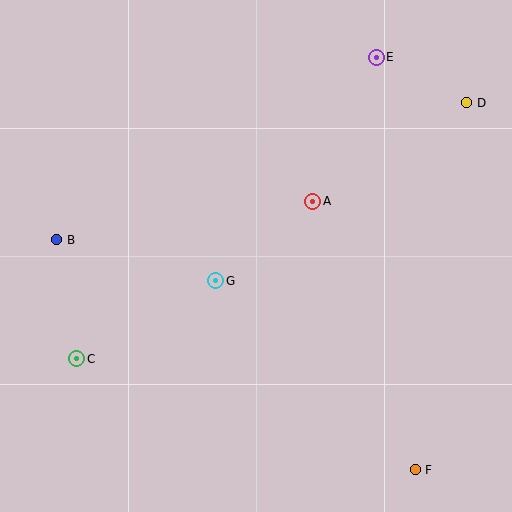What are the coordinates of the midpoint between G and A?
The midpoint between G and A is at (264, 241).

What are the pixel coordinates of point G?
Point G is at (216, 281).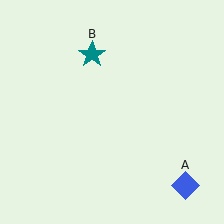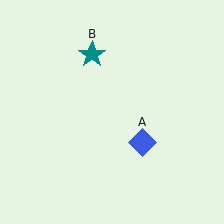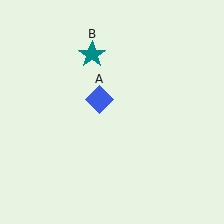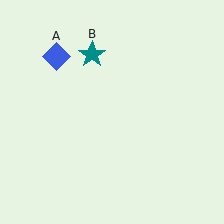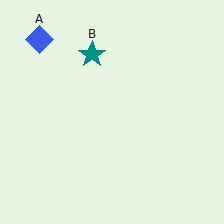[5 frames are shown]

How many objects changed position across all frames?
1 object changed position: blue diamond (object A).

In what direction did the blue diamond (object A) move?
The blue diamond (object A) moved up and to the left.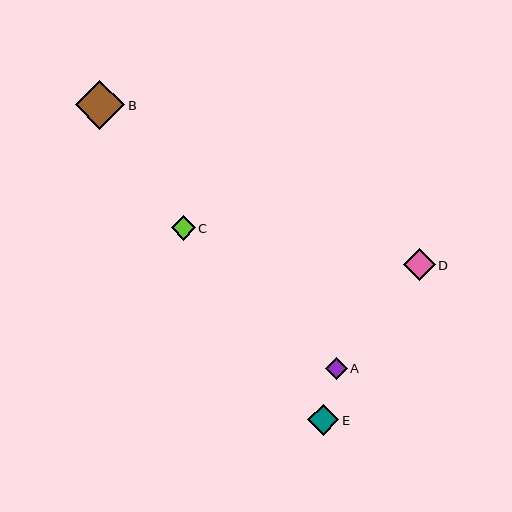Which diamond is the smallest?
Diamond A is the smallest with a size of approximately 22 pixels.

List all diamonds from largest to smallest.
From largest to smallest: B, D, E, C, A.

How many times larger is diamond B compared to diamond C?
Diamond B is approximately 2.0 times the size of diamond C.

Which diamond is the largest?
Diamond B is the largest with a size of approximately 50 pixels.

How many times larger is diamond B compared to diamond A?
Diamond B is approximately 2.3 times the size of diamond A.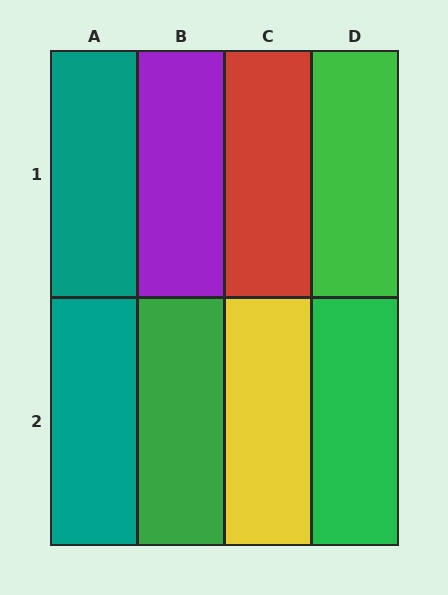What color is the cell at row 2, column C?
Yellow.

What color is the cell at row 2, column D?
Green.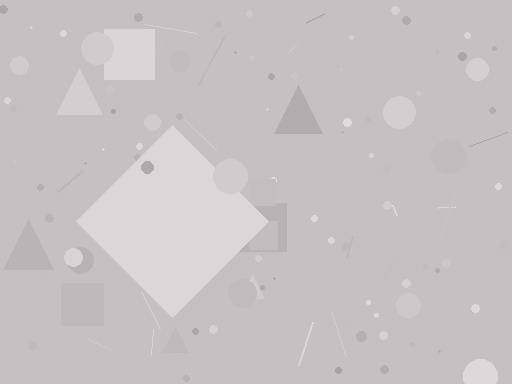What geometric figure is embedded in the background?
A diamond is embedded in the background.